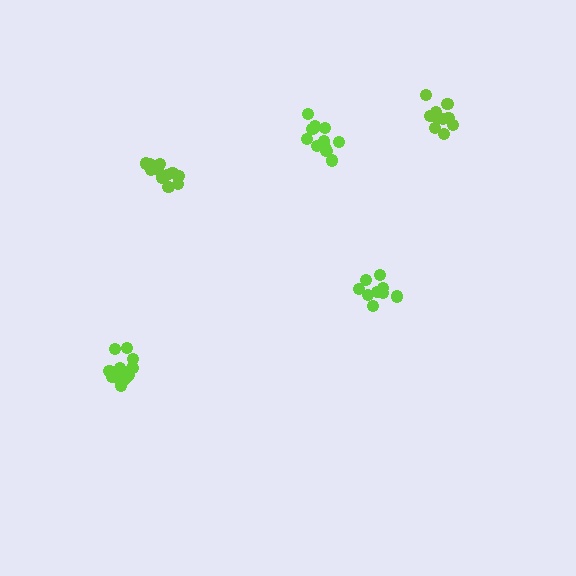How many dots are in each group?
Group 1: 10 dots, Group 2: 11 dots, Group 3: 11 dots, Group 4: 9 dots, Group 5: 11 dots (52 total).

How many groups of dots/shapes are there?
There are 5 groups.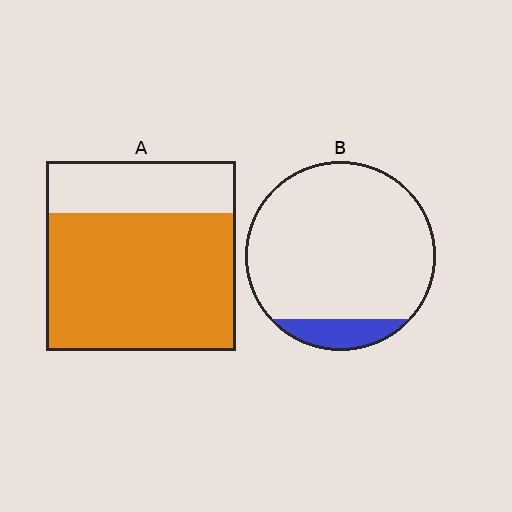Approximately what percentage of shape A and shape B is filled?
A is approximately 75% and B is approximately 10%.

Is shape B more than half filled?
No.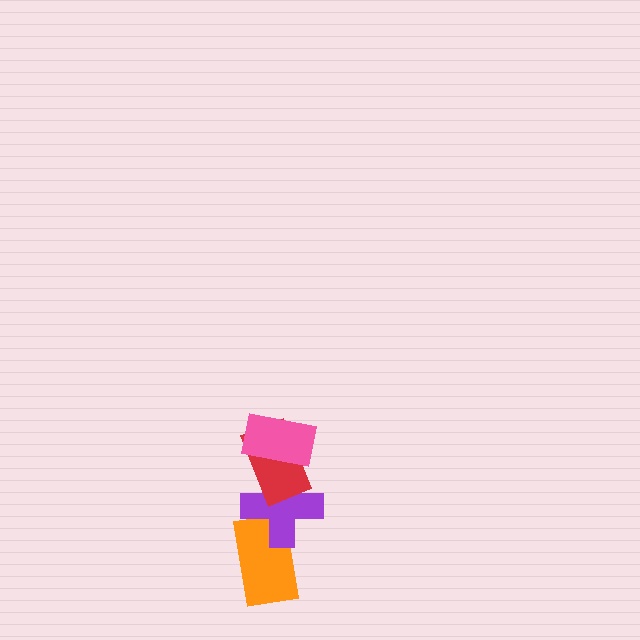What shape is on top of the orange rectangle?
The purple cross is on top of the orange rectangle.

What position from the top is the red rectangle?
The red rectangle is 2nd from the top.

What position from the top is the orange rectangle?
The orange rectangle is 4th from the top.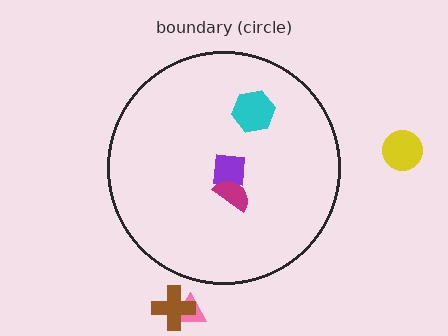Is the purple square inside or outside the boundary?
Inside.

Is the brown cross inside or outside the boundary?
Outside.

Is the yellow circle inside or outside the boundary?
Outside.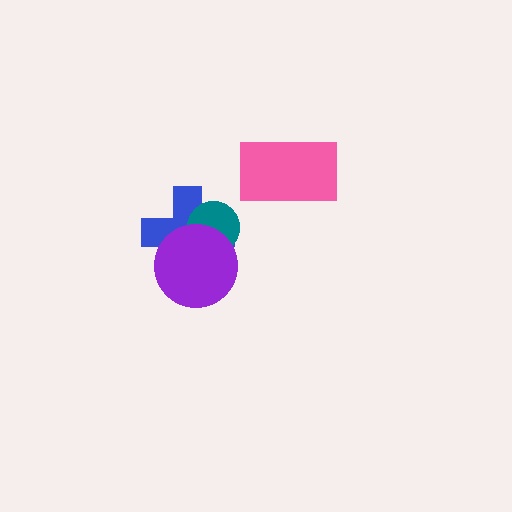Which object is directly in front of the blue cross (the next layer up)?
The teal circle is directly in front of the blue cross.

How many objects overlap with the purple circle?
2 objects overlap with the purple circle.